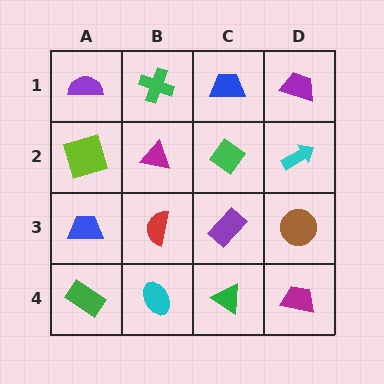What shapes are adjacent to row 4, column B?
A red semicircle (row 3, column B), a green rectangle (row 4, column A), a green triangle (row 4, column C).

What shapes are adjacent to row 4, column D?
A brown circle (row 3, column D), a green triangle (row 4, column C).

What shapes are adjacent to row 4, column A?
A blue trapezoid (row 3, column A), a cyan ellipse (row 4, column B).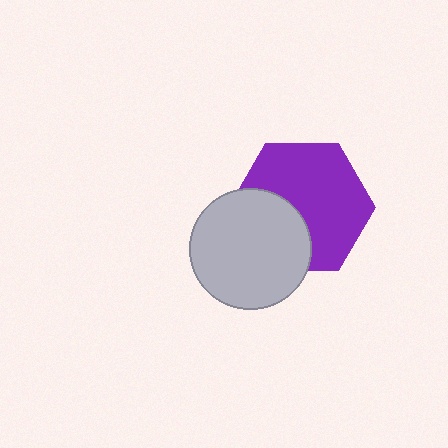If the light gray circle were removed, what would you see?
You would see the complete purple hexagon.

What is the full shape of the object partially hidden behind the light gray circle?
The partially hidden object is a purple hexagon.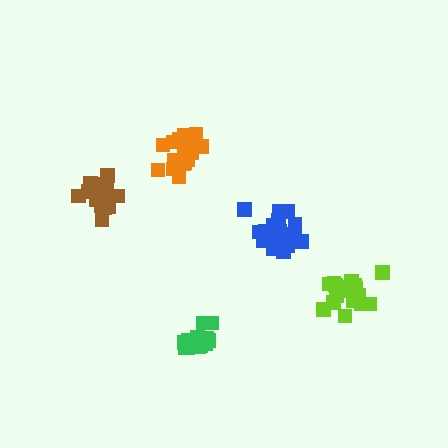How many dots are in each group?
Group 1: 19 dots, Group 2: 18 dots, Group 3: 18 dots, Group 4: 13 dots, Group 5: 19 dots (87 total).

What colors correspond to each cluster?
The clusters are colored: blue, brown, orange, green, lime.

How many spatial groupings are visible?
There are 5 spatial groupings.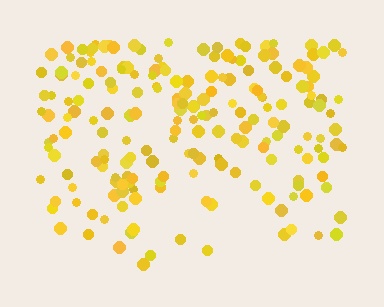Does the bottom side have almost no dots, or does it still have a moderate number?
Still a moderate number, just noticeably fewer than the top.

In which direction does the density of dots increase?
From bottom to top, with the top side densest.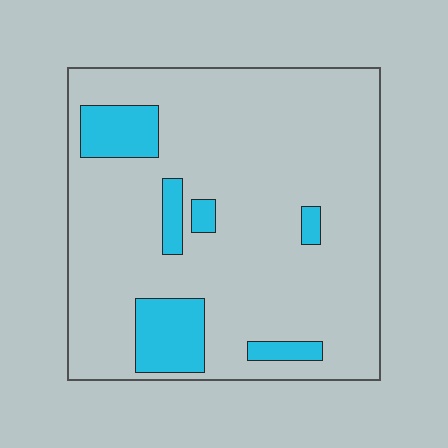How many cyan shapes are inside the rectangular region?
6.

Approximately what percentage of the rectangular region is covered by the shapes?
Approximately 15%.